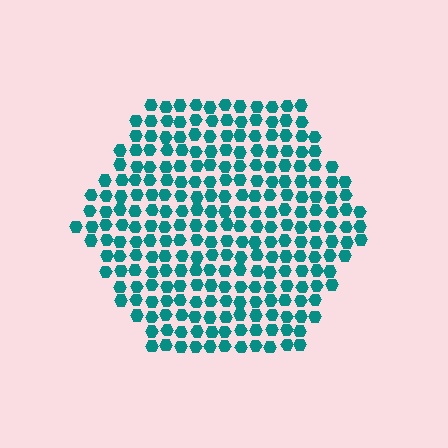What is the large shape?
The large shape is a hexagon.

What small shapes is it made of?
It is made of small hexagons.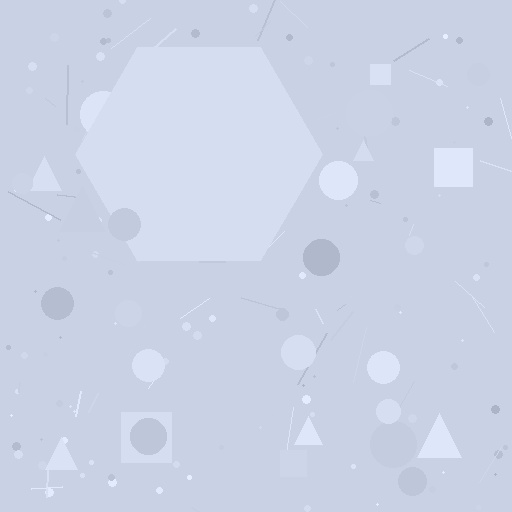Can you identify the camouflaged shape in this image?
The camouflaged shape is a hexagon.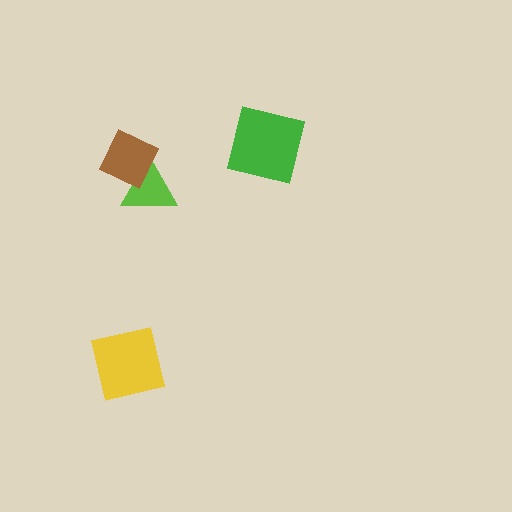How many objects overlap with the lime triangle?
1 object overlaps with the lime triangle.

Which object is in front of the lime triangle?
The brown diamond is in front of the lime triangle.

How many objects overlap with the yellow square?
0 objects overlap with the yellow square.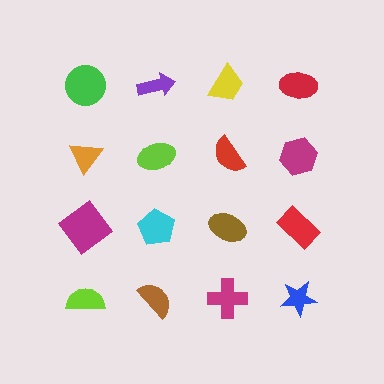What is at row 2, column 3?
A red semicircle.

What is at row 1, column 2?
A purple arrow.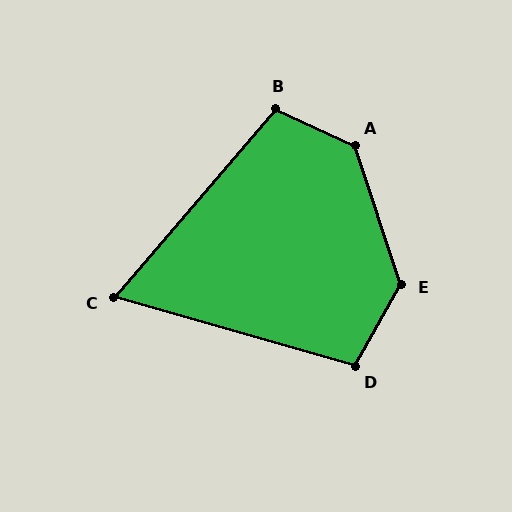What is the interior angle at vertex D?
Approximately 104 degrees (obtuse).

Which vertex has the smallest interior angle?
C, at approximately 65 degrees.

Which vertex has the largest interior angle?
A, at approximately 133 degrees.